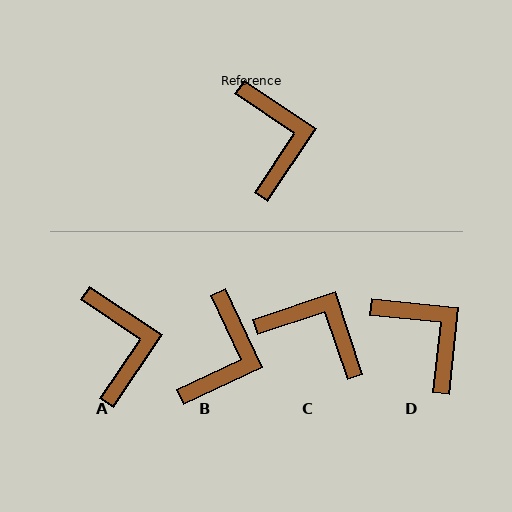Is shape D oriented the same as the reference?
No, it is off by about 28 degrees.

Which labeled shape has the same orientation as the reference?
A.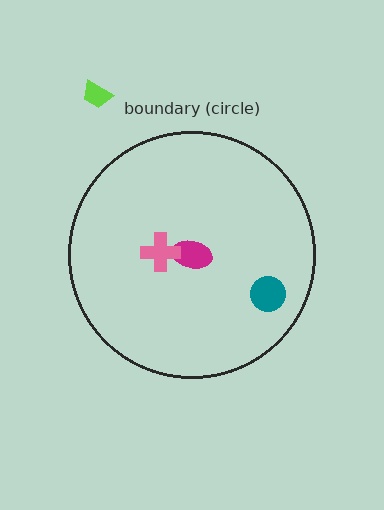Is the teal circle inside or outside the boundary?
Inside.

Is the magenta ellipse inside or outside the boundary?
Inside.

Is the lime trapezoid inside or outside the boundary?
Outside.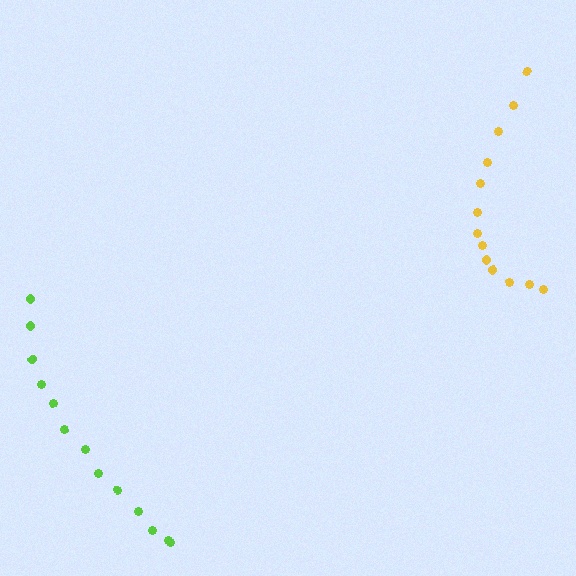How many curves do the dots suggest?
There are 2 distinct paths.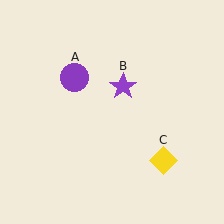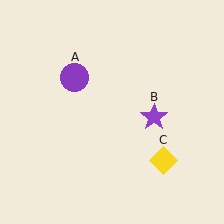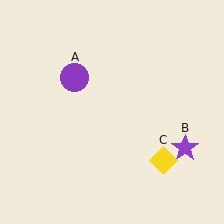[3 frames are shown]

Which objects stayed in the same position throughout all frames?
Purple circle (object A) and yellow diamond (object C) remained stationary.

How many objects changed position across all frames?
1 object changed position: purple star (object B).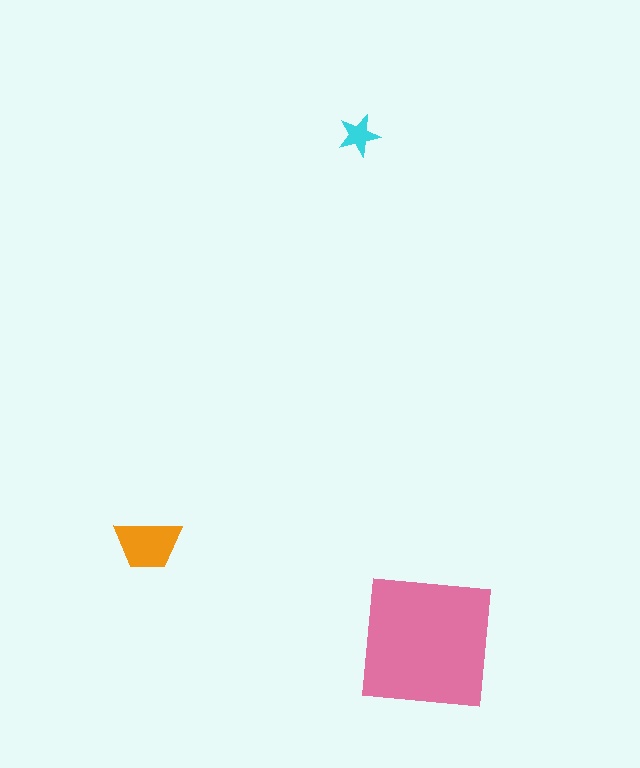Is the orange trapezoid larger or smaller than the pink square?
Smaller.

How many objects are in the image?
There are 3 objects in the image.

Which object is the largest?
The pink square.